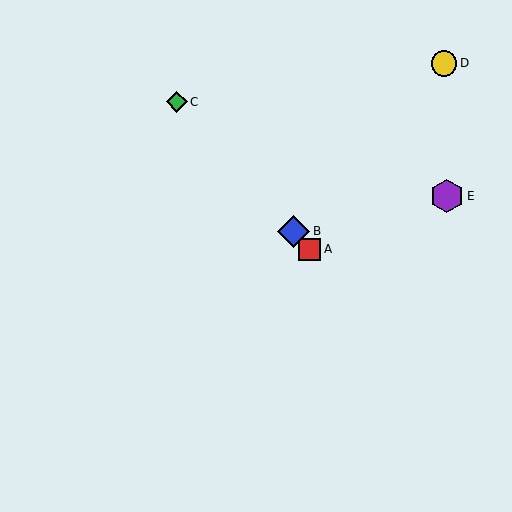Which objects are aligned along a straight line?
Objects A, B, C are aligned along a straight line.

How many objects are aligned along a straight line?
3 objects (A, B, C) are aligned along a straight line.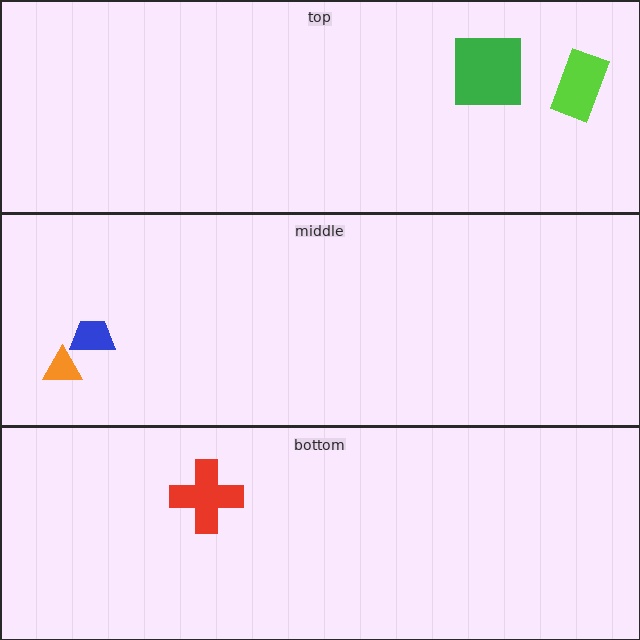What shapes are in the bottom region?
The red cross.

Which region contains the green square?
The top region.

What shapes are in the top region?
The green square, the lime rectangle.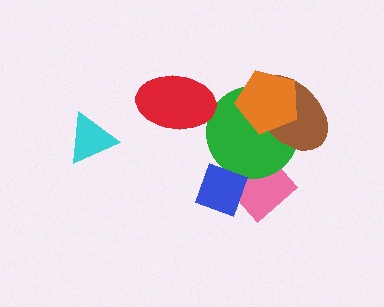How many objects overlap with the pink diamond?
2 objects overlap with the pink diamond.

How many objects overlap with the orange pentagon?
2 objects overlap with the orange pentagon.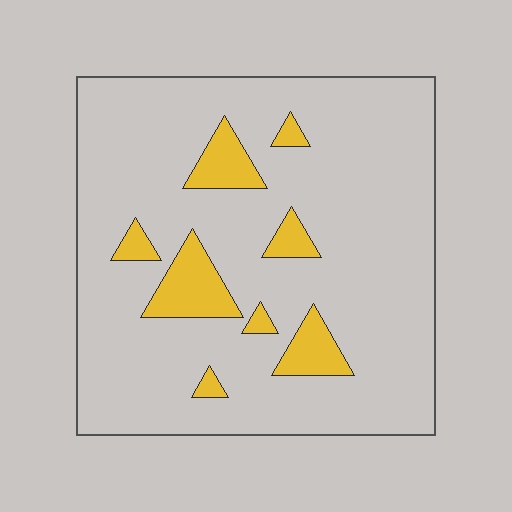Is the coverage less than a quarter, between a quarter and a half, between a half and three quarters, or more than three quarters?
Less than a quarter.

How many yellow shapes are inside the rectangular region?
8.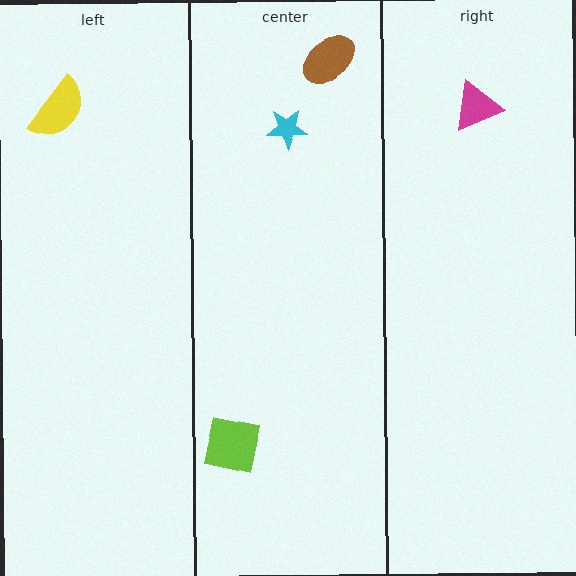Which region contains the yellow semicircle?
The left region.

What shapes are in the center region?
The lime square, the brown ellipse, the cyan star.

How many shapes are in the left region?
1.